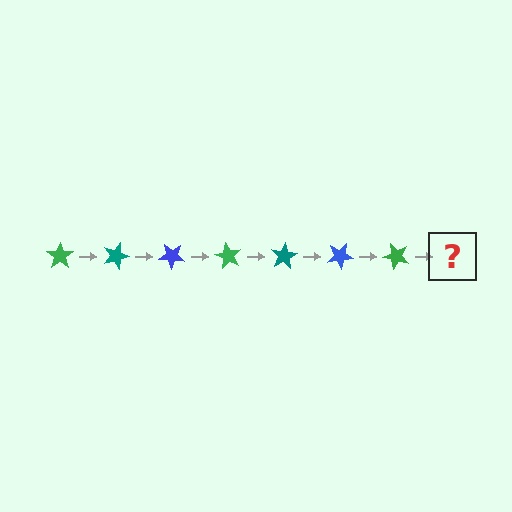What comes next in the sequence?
The next element should be a teal star, rotated 140 degrees from the start.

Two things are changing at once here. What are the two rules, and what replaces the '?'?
The two rules are that it rotates 20 degrees each step and the color cycles through green, teal, and blue. The '?' should be a teal star, rotated 140 degrees from the start.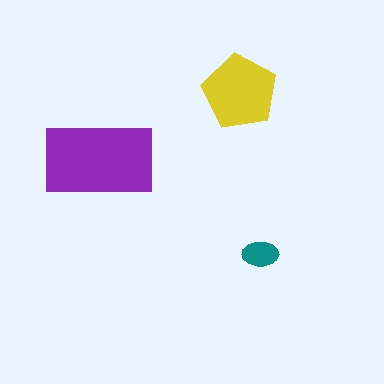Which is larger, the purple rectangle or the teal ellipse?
The purple rectangle.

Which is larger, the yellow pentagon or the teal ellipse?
The yellow pentagon.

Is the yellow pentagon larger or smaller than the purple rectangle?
Smaller.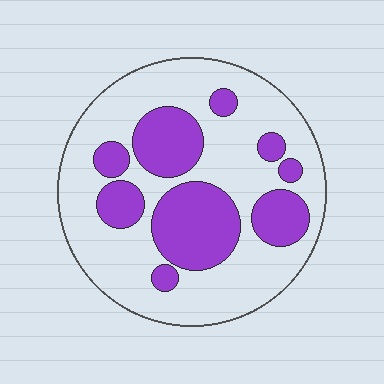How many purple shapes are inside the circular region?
9.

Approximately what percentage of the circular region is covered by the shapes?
Approximately 30%.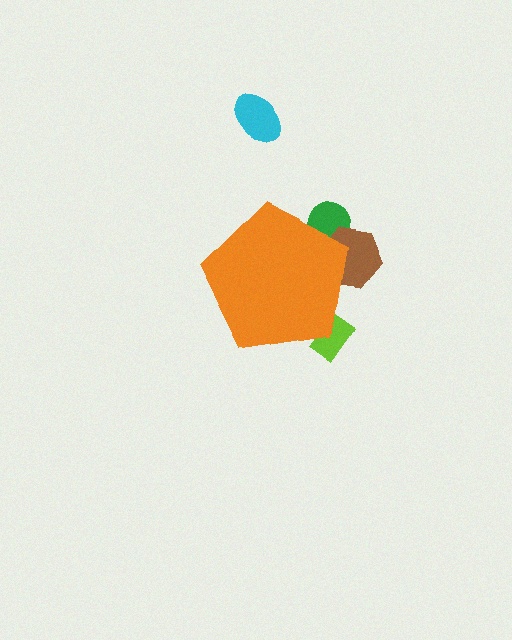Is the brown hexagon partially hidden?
Yes, the brown hexagon is partially hidden behind the orange pentagon.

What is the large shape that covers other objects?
An orange pentagon.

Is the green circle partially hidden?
Yes, the green circle is partially hidden behind the orange pentagon.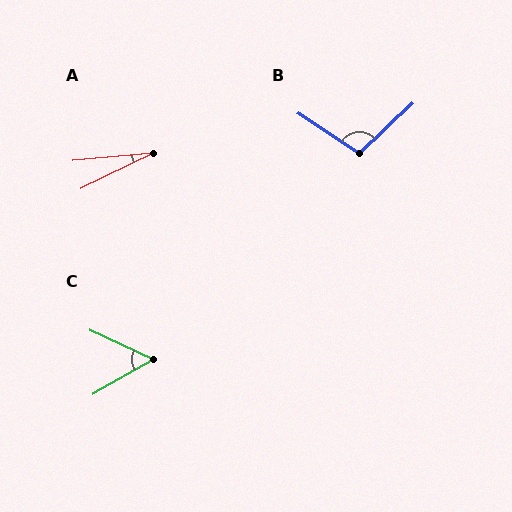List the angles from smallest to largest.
A (20°), C (55°), B (103°).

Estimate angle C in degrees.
Approximately 55 degrees.